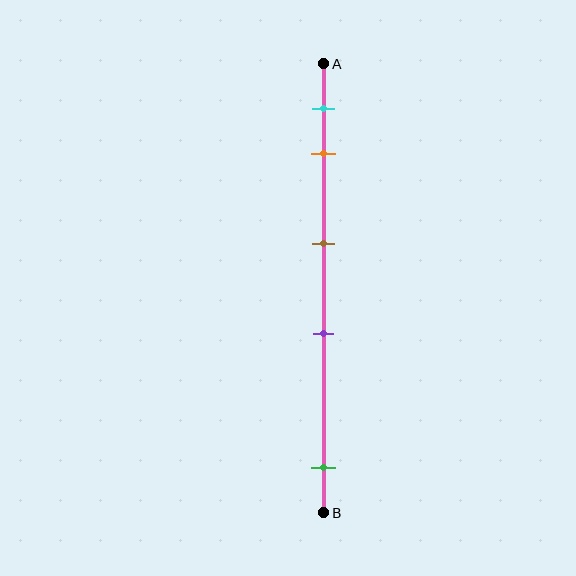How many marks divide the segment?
There are 5 marks dividing the segment.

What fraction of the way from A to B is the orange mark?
The orange mark is approximately 20% (0.2) of the way from A to B.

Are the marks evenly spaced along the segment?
No, the marks are not evenly spaced.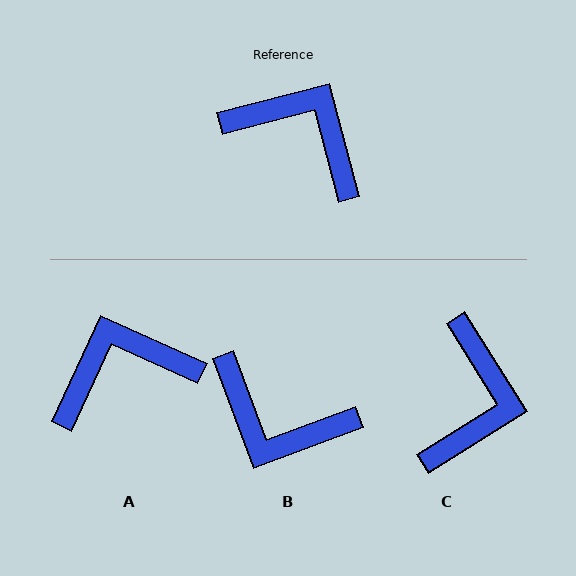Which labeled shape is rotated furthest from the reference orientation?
B, about 174 degrees away.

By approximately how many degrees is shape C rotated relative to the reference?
Approximately 72 degrees clockwise.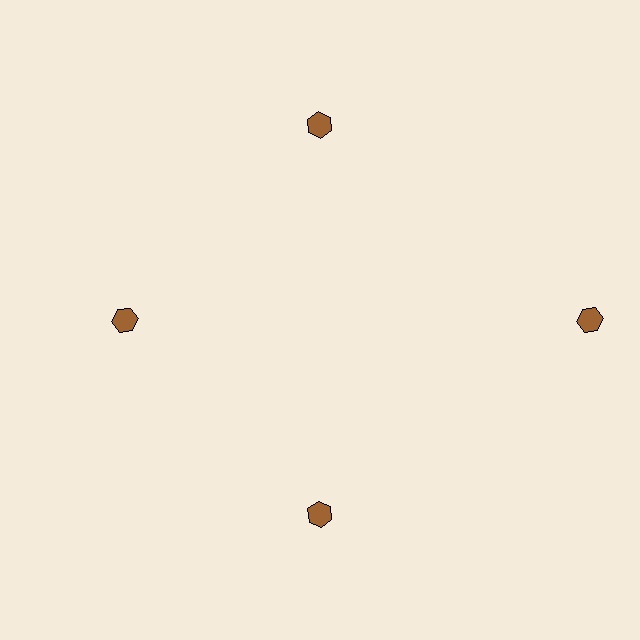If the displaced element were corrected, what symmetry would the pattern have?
It would have 4-fold rotational symmetry — the pattern would map onto itself every 90 degrees.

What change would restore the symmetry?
The symmetry would be restored by moving it inward, back onto the ring so that all 4 hexagons sit at equal angles and equal distance from the center.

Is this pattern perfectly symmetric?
No. The 4 brown hexagons are arranged in a ring, but one element near the 3 o'clock position is pushed outward from the center, breaking the 4-fold rotational symmetry.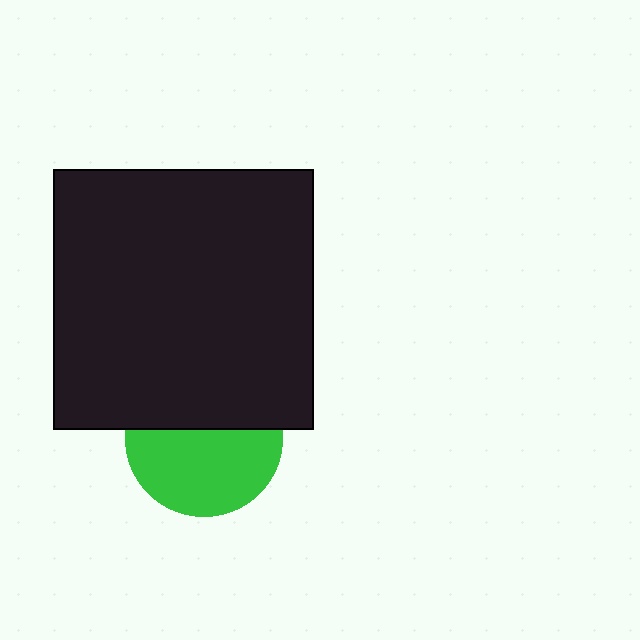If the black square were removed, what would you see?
You would see the complete green circle.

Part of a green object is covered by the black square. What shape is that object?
It is a circle.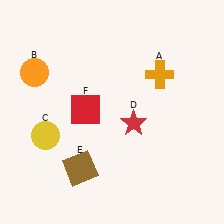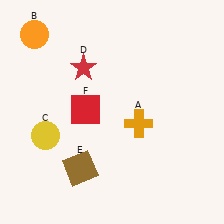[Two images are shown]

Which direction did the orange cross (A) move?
The orange cross (A) moved down.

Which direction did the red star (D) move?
The red star (D) moved up.